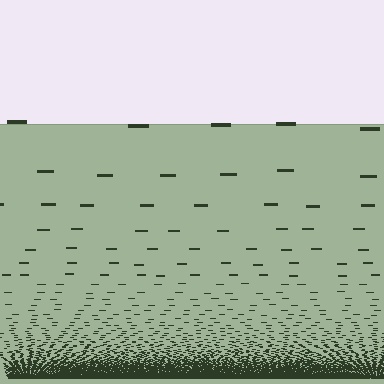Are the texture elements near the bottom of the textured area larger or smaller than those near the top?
Smaller. The gradient is inverted — elements near the bottom are smaller and denser.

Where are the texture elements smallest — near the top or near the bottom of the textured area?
Near the bottom.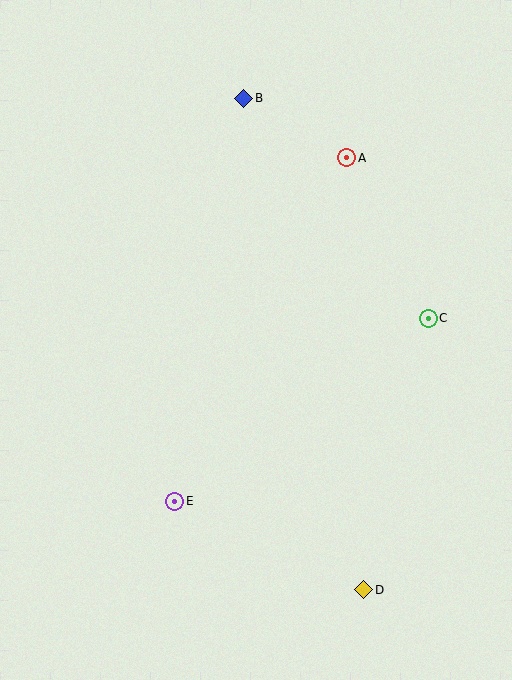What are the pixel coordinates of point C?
Point C is at (428, 318).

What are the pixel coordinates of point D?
Point D is at (364, 590).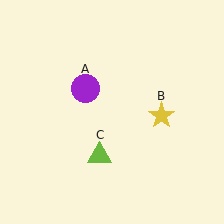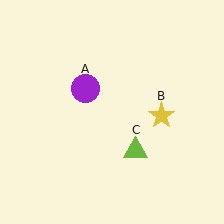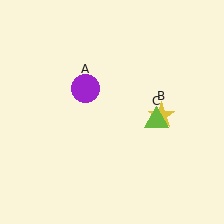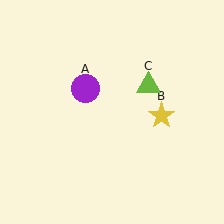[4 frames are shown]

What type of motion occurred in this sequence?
The lime triangle (object C) rotated counterclockwise around the center of the scene.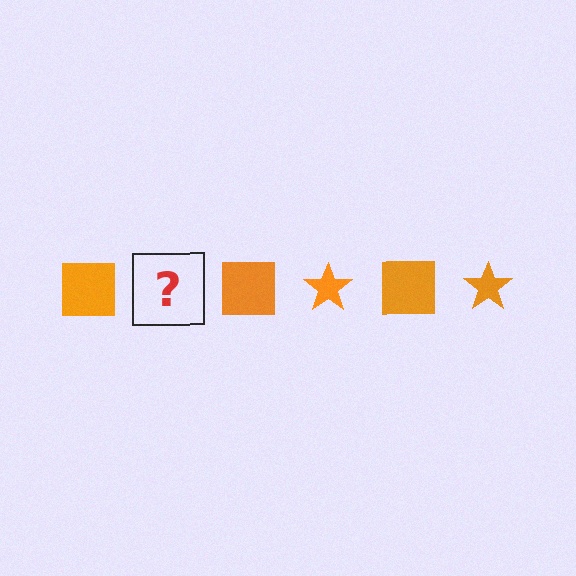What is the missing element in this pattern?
The missing element is an orange star.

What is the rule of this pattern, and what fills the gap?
The rule is that the pattern cycles through square, star shapes in orange. The gap should be filled with an orange star.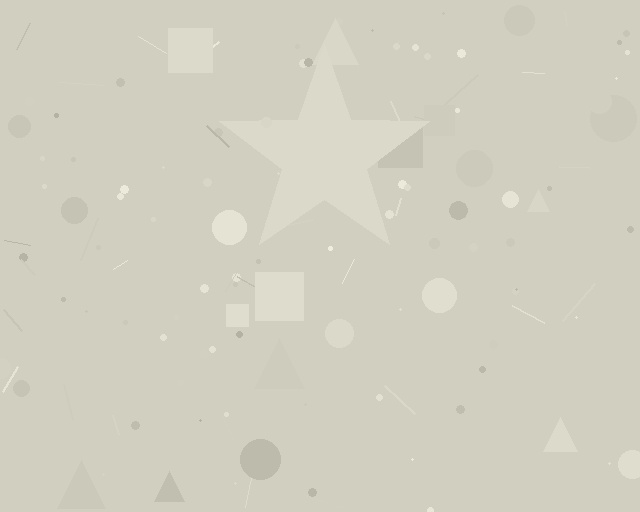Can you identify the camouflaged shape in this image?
The camouflaged shape is a star.